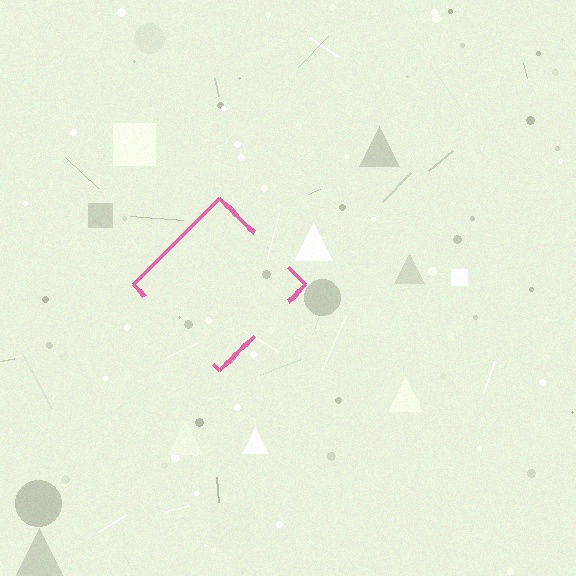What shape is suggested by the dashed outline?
The dashed outline suggests a diamond.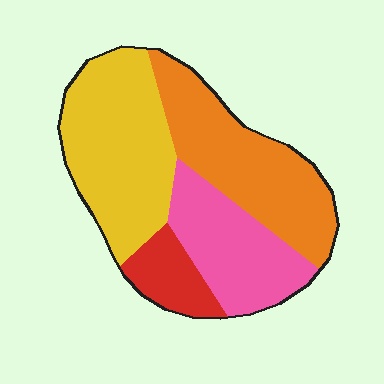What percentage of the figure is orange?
Orange takes up about one third (1/3) of the figure.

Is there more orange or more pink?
Orange.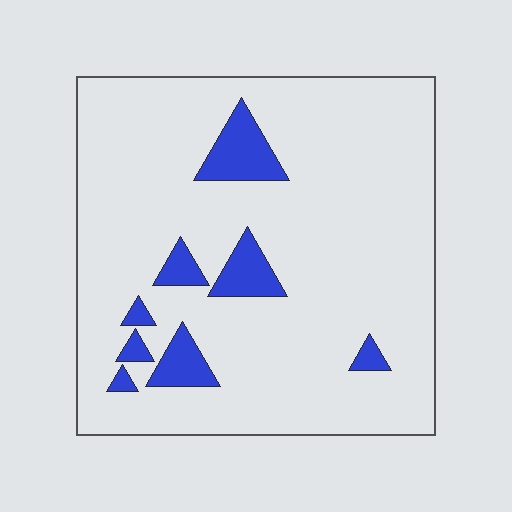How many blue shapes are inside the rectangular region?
8.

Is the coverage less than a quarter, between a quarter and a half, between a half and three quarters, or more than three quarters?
Less than a quarter.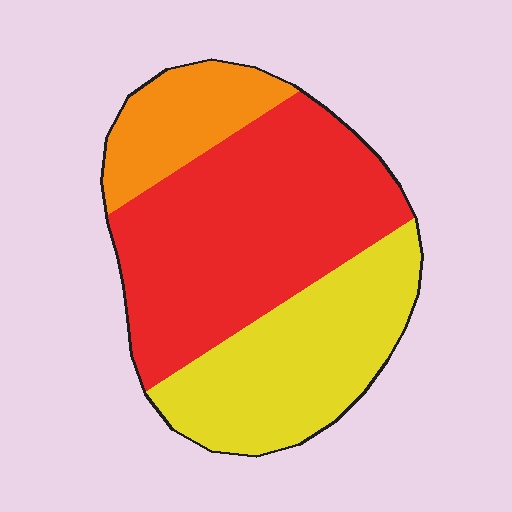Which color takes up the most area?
Red, at roughly 50%.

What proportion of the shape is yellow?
Yellow takes up about one third (1/3) of the shape.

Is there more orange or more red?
Red.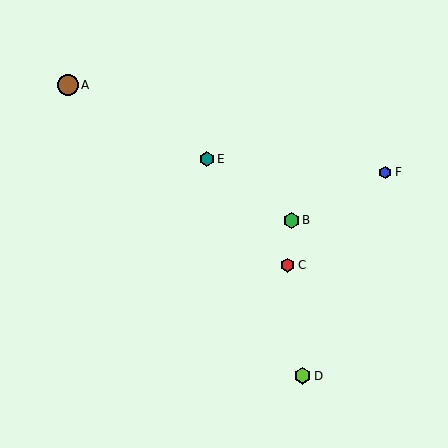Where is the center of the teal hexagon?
The center of the teal hexagon is at (207, 159).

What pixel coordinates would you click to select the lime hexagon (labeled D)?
Click at (303, 376) to select the lime hexagon D.